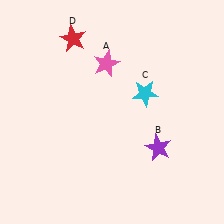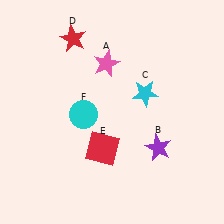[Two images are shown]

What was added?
A red square (E), a cyan circle (F) were added in Image 2.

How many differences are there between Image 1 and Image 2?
There are 2 differences between the two images.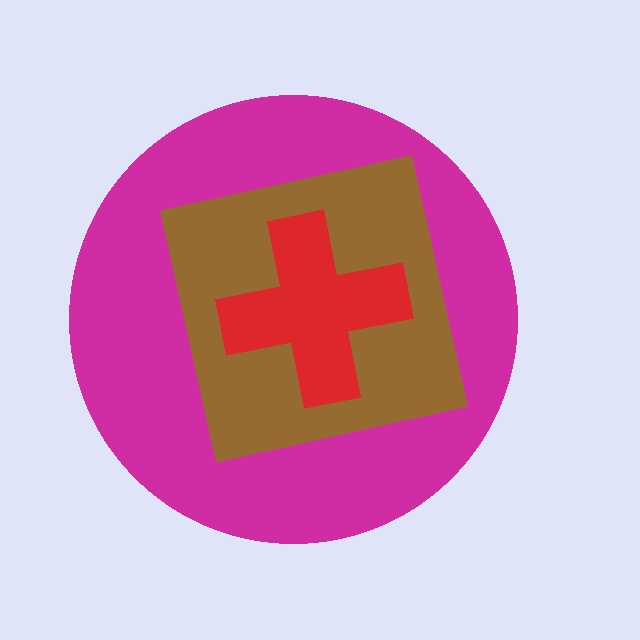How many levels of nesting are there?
3.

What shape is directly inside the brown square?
The red cross.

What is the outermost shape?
The magenta circle.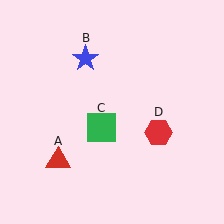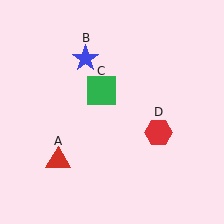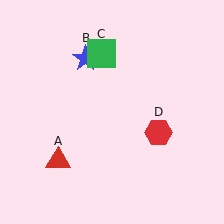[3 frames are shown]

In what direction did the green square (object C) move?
The green square (object C) moved up.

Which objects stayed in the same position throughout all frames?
Red triangle (object A) and blue star (object B) and red hexagon (object D) remained stationary.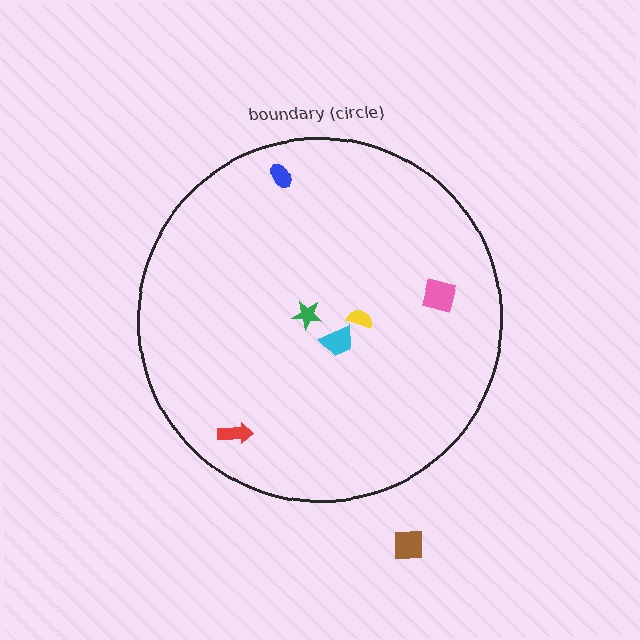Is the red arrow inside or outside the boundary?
Inside.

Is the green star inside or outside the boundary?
Inside.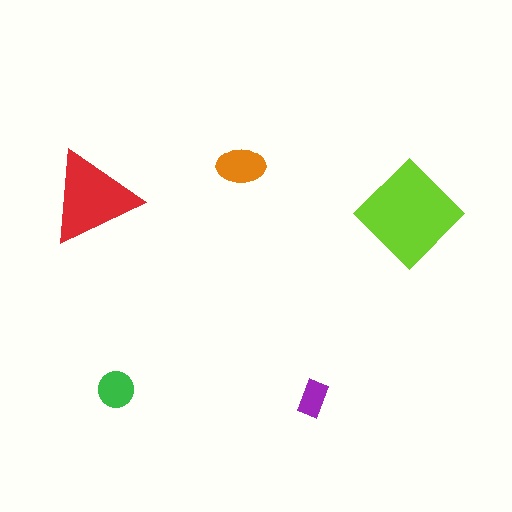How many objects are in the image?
There are 5 objects in the image.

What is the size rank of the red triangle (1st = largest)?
2nd.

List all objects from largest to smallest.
The lime diamond, the red triangle, the orange ellipse, the green circle, the purple rectangle.